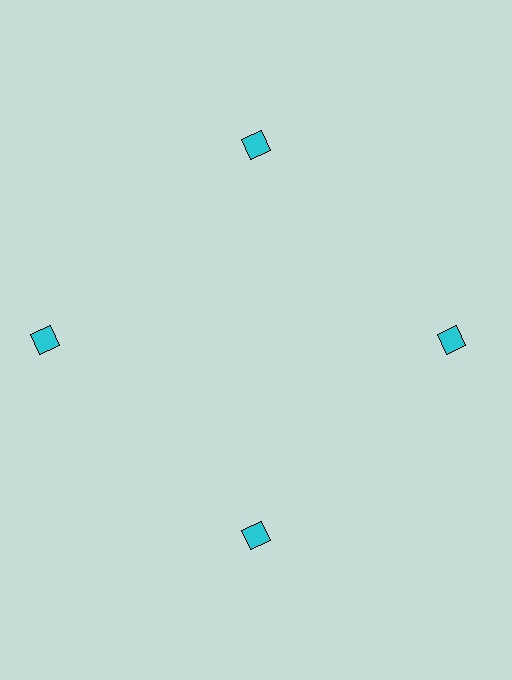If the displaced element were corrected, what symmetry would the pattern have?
It would have 4-fold rotational symmetry — the pattern would map onto itself every 90 degrees.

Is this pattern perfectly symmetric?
No. The 4 cyan diamonds are arranged in a ring, but one element near the 9 o'clock position is pushed outward from the center, breaking the 4-fold rotational symmetry.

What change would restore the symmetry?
The symmetry would be restored by moving it inward, back onto the ring so that all 4 diamonds sit at equal angles and equal distance from the center.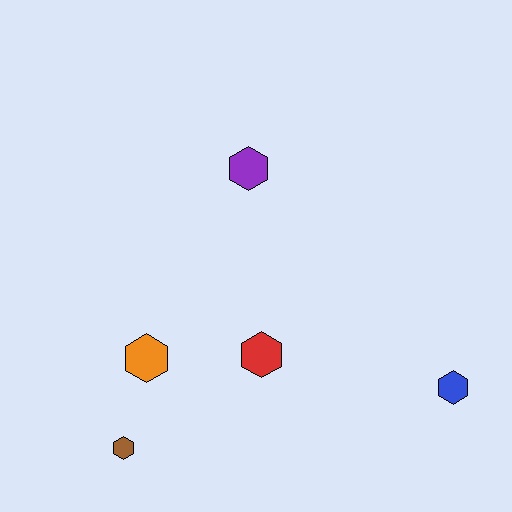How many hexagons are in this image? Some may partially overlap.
There are 5 hexagons.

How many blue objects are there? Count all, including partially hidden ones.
There is 1 blue object.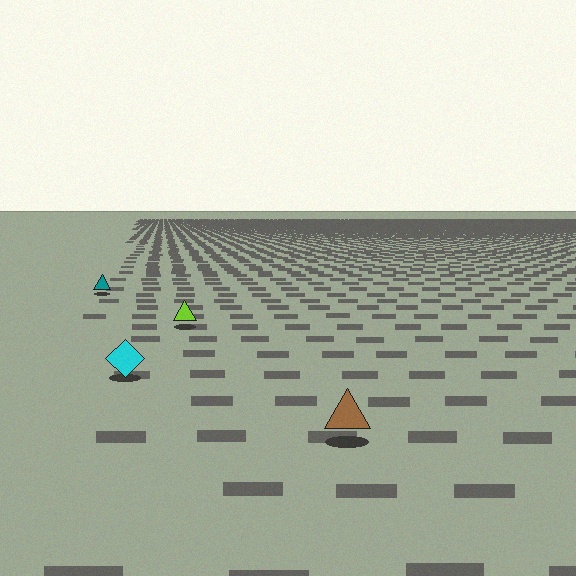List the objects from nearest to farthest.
From nearest to farthest: the brown triangle, the cyan diamond, the lime triangle, the teal triangle.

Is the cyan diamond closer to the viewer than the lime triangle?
Yes. The cyan diamond is closer — you can tell from the texture gradient: the ground texture is coarser near it.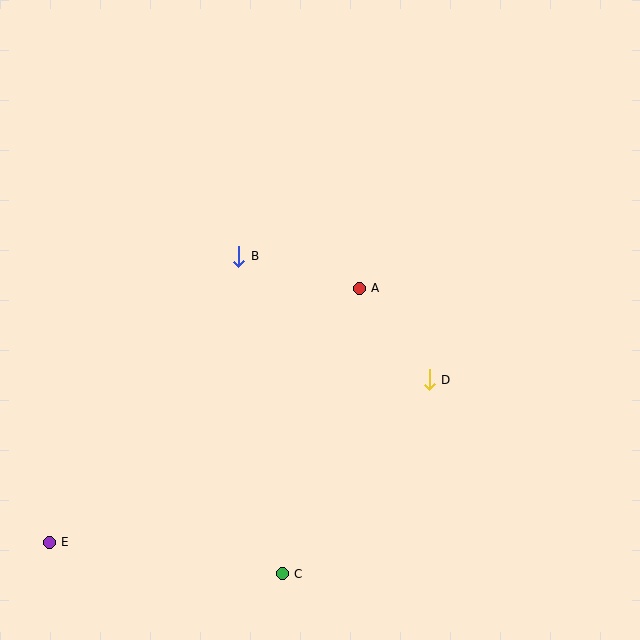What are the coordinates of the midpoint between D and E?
The midpoint between D and E is at (239, 461).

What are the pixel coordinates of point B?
Point B is at (239, 256).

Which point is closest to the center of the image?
Point A at (359, 288) is closest to the center.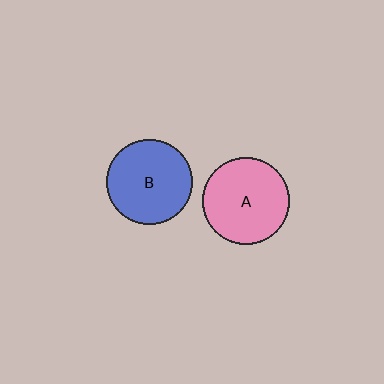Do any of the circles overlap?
No, none of the circles overlap.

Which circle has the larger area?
Circle A (pink).